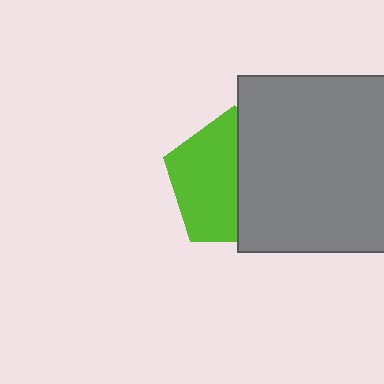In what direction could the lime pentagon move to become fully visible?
The lime pentagon could move left. That would shift it out from behind the gray square entirely.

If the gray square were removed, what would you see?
You would see the complete lime pentagon.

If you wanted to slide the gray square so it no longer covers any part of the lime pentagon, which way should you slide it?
Slide it right — that is the most direct way to separate the two shapes.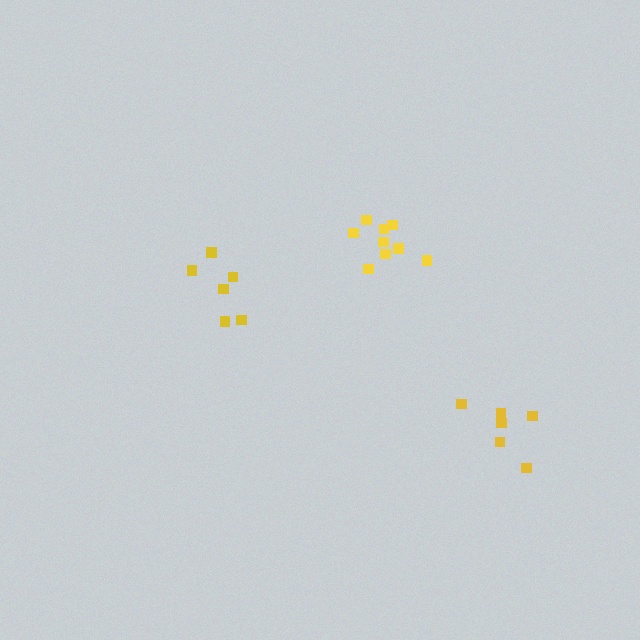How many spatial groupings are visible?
There are 3 spatial groupings.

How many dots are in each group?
Group 1: 6 dots, Group 2: 9 dots, Group 3: 6 dots (21 total).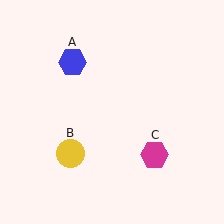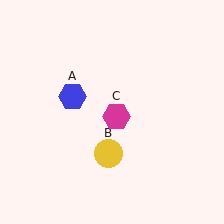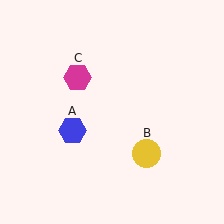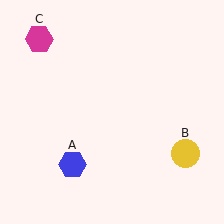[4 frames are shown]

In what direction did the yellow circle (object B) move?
The yellow circle (object B) moved right.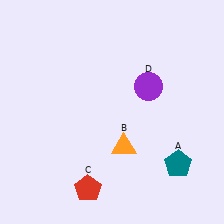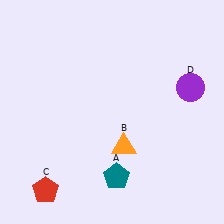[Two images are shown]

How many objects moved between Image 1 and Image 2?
3 objects moved between the two images.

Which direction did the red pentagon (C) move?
The red pentagon (C) moved left.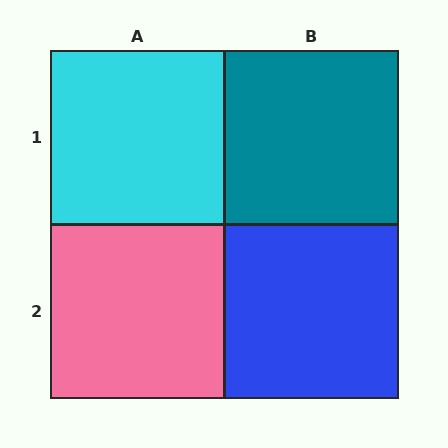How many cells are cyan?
1 cell is cyan.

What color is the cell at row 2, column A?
Pink.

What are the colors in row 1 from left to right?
Cyan, teal.